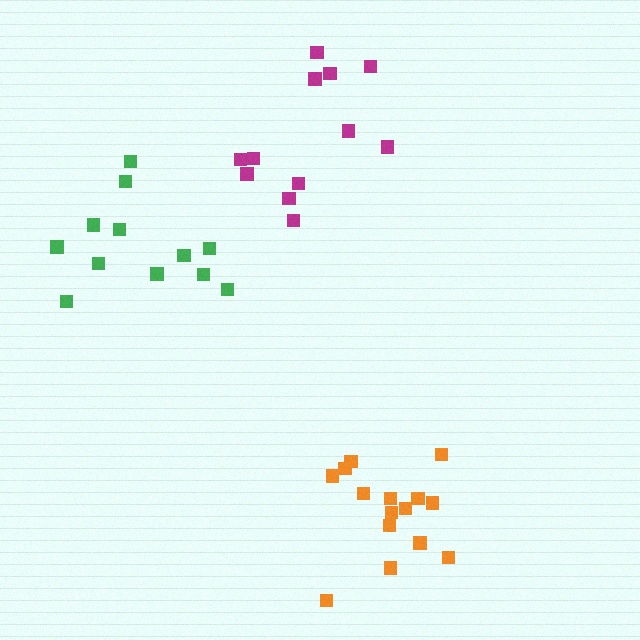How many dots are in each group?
Group 1: 12 dots, Group 2: 15 dots, Group 3: 12 dots (39 total).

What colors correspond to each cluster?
The clusters are colored: magenta, orange, green.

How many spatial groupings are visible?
There are 3 spatial groupings.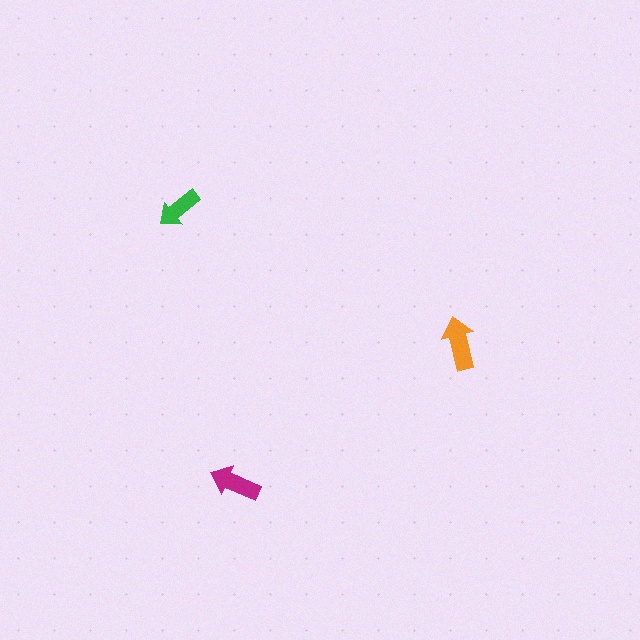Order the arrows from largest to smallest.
the orange one, the magenta one, the green one.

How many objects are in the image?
There are 3 objects in the image.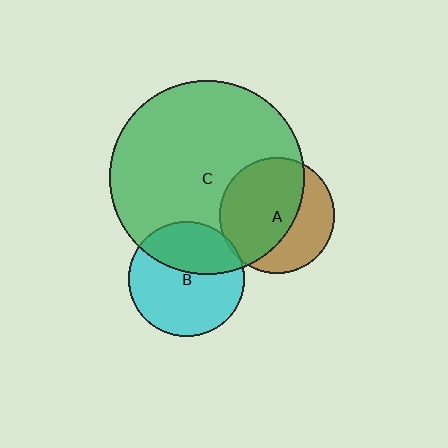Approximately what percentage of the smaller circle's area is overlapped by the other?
Approximately 5%.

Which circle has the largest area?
Circle C (green).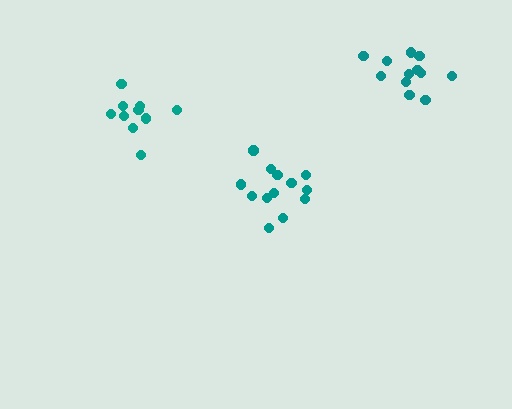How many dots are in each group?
Group 1: 10 dots, Group 2: 12 dots, Group 3: 13 dots (35 total).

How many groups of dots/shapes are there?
There are 3 groups.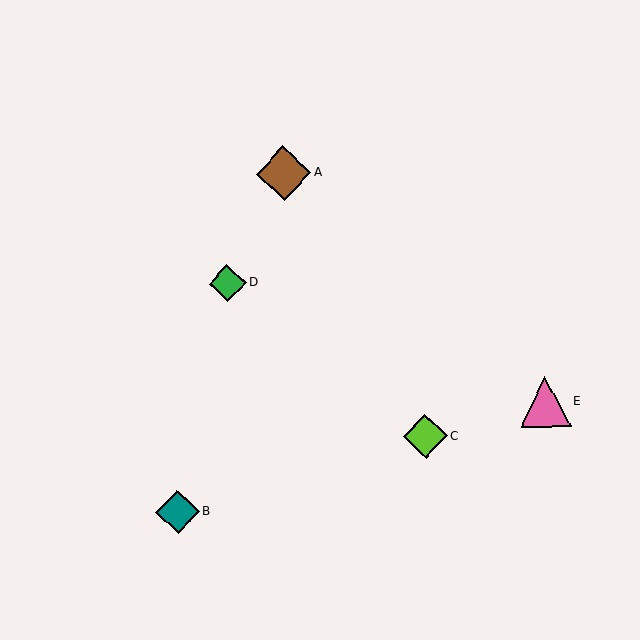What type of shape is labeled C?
Shape C is a lime diamond.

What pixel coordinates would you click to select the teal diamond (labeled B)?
Click at (178, 512) to select the teal diamond B.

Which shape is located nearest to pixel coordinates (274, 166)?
The brown diamond (labeled A) at (284, 173) is nearest to that location.